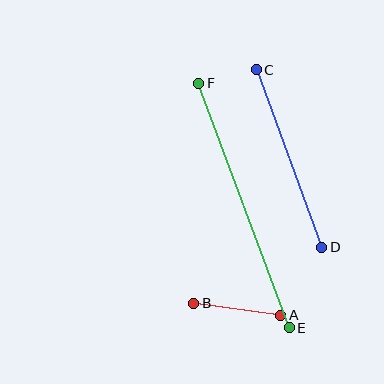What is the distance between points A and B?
The distance is approximately 88 pixels.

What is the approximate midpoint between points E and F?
The midpoint is at approximately (244, 206) pixels.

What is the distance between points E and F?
The distance is approximately 261 pixels.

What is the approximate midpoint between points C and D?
The midpoint is at approximately (289, 159) pixels.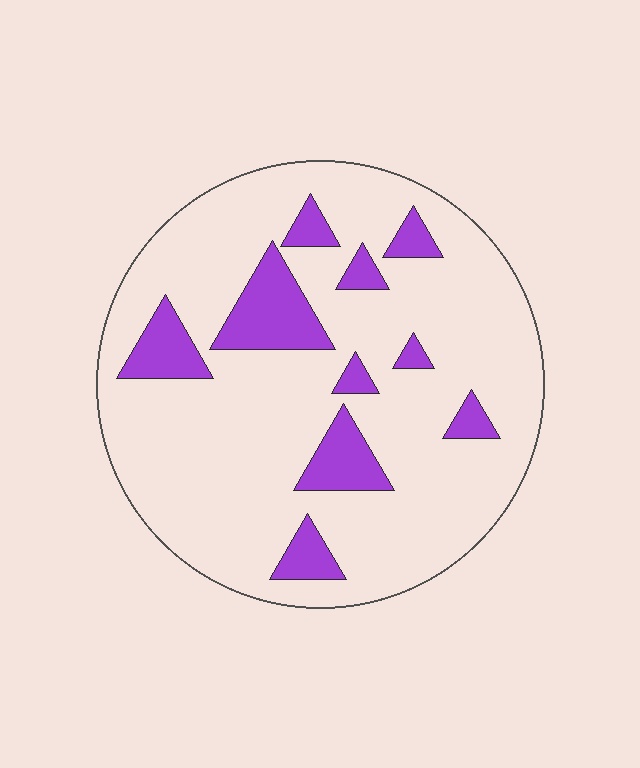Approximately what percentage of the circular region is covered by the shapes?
Approximately 15%.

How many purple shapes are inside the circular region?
10.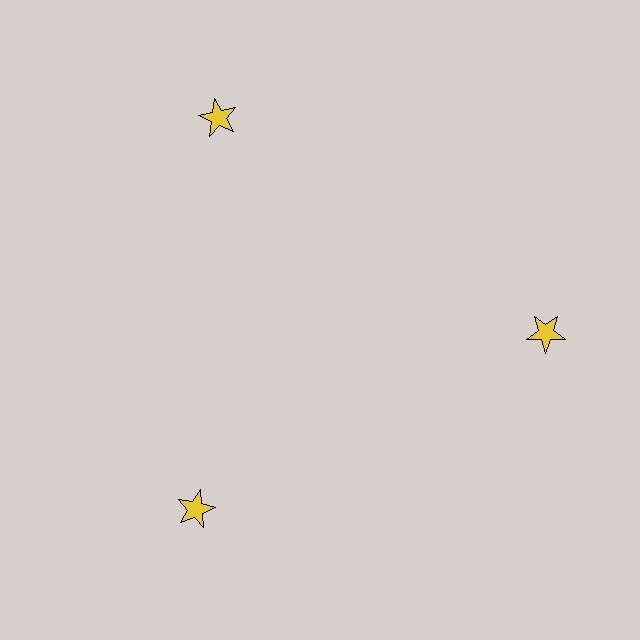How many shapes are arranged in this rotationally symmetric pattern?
There are 3 shapes, arranged in 3 groups of 1.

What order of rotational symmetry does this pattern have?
This pattern has 3-fold rotational symmetry.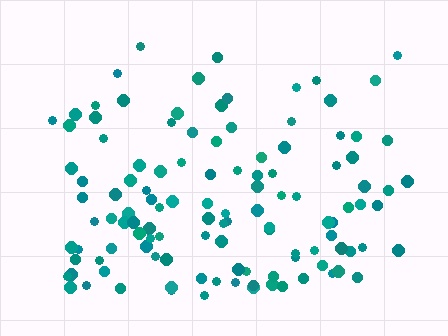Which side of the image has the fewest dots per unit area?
The top.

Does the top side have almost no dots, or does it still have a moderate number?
Still a moderate number, just noticeably fewer than the bottom.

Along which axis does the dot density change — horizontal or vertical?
Vertical.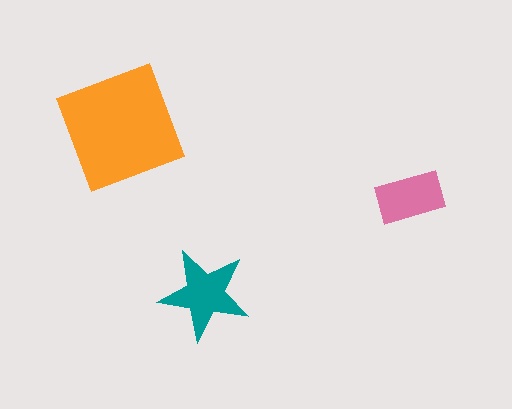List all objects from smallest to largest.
The pink rectangle, the teal star, the orange square.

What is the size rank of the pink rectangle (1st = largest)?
3rd.